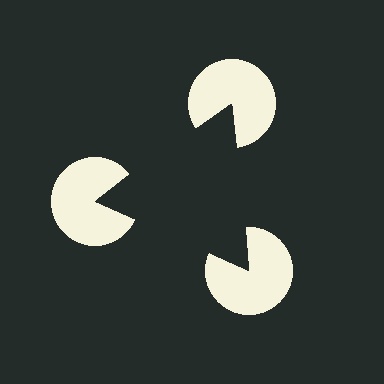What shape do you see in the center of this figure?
An illusory triangle — its edges are inferred from the aligned wedge cuts in the pac-man discs, not physically drawn.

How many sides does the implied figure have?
3 sides.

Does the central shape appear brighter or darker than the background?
It typically appears slightly darker than the background, even though no actual brightness change is drawn.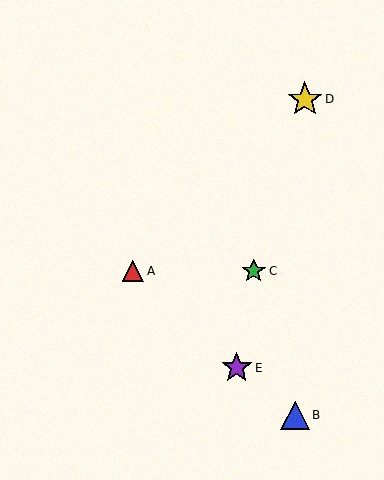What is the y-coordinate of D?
Object D is at y≈99.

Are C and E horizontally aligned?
No, C is at y≈271 and E is at y≈368.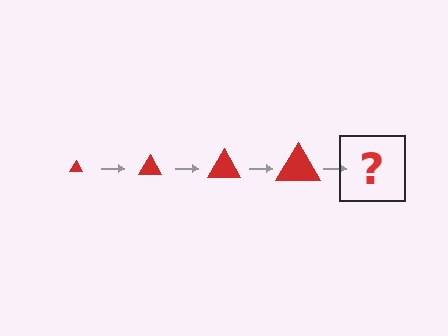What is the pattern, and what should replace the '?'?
The pattern is that the triangle gets progressively larger each step. The '?' should be a red triangle, larger than the previous one.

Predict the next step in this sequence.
The next step is a red triangle, larger than the previous one.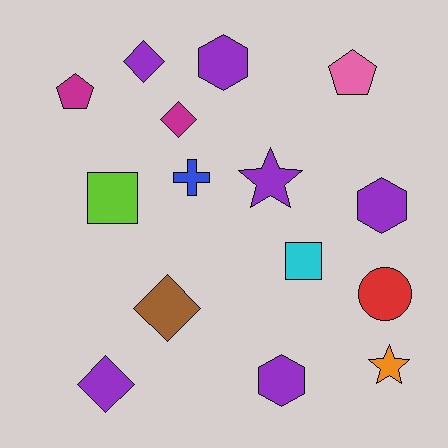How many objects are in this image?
There are 15 objects.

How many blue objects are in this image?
There is 1 blue object.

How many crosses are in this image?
There is 1 cross.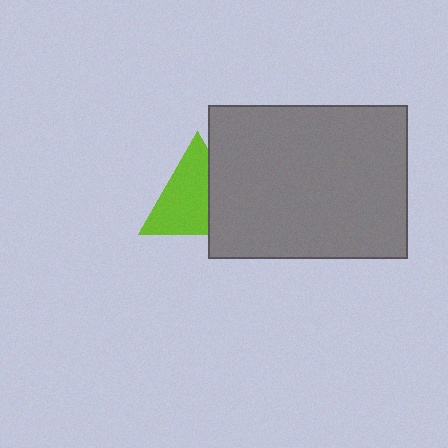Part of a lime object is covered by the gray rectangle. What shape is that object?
It is a triangle.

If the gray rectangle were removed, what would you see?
You would see the complete lime triangle.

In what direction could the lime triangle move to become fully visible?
The lime triangle could move left. That would shift it out from behind the gray rectangle entirely.